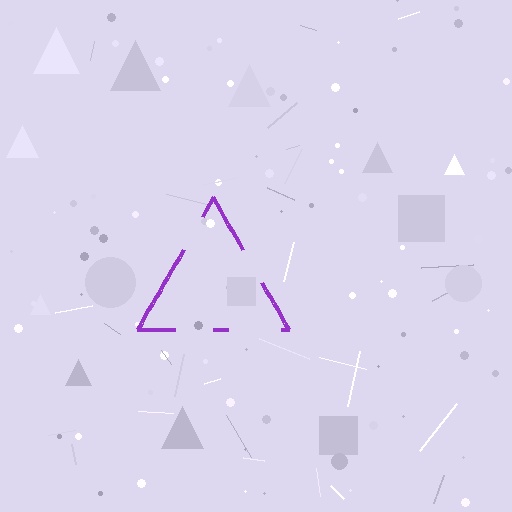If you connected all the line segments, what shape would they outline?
They would outline a triangle.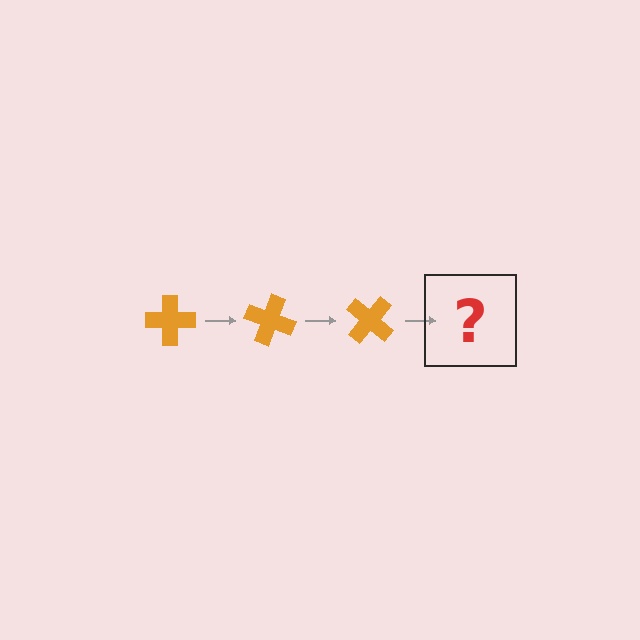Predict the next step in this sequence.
The next step is an orange cross rotated 60 degrees.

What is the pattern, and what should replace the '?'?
The pattern is that the cross rotates 20 degrees each step. The '?' should be an orange cross rotated 60 degrees.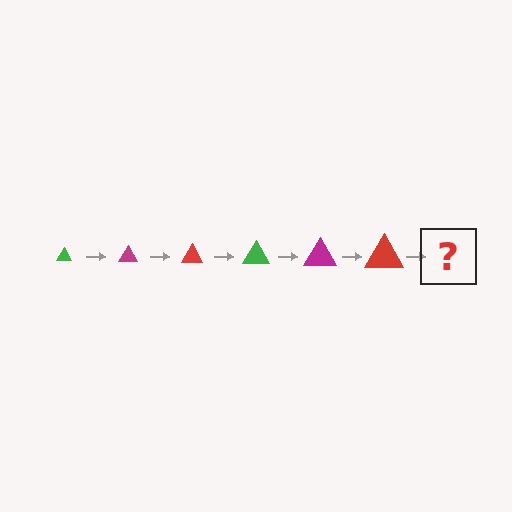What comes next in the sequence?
The next element should be a green triangle, larger than the previous one.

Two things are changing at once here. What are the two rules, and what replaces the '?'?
The two rules are that the triangle grows larger each step and the color cycles through green, magenta, and red. The '?' should be a green triangle, larger than the previous one.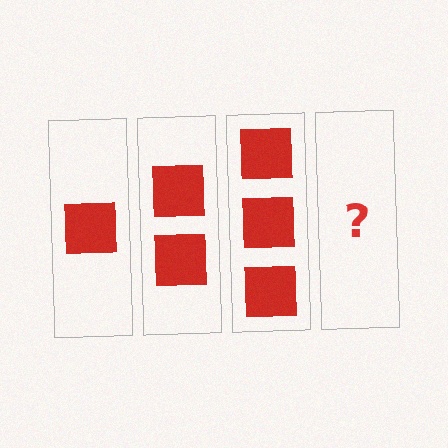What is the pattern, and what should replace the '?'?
The pattern is that each step adds one more square. The '?' should be 4 squares.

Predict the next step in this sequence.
The next step is 4 squares.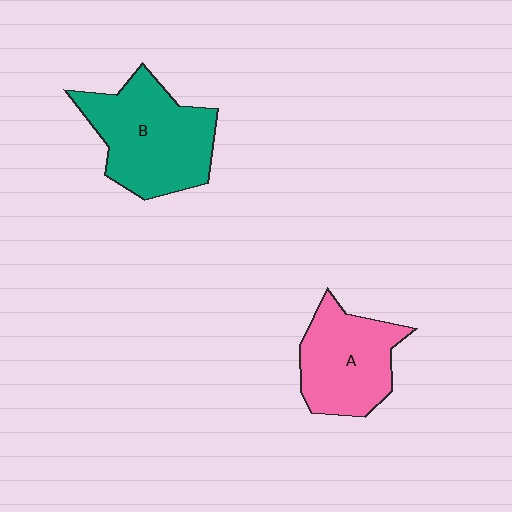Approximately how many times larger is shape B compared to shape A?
Approximately 1.3 times.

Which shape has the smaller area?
Shape A (pink).